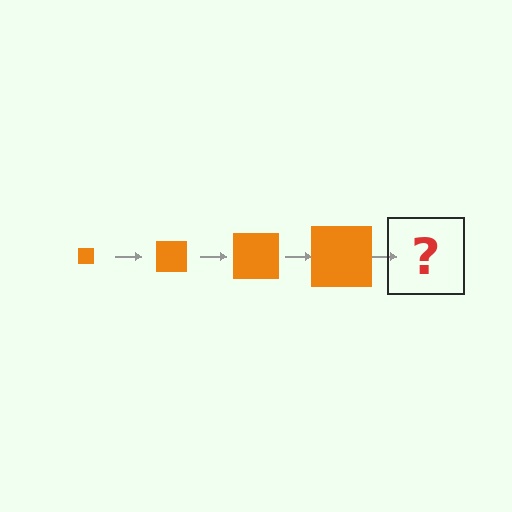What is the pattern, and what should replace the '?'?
The pattern is that the square gets progressively larger each step. The '?' should be an orange square, larger than the previous one.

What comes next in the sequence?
The next element should be an orange square, larger than the previous one.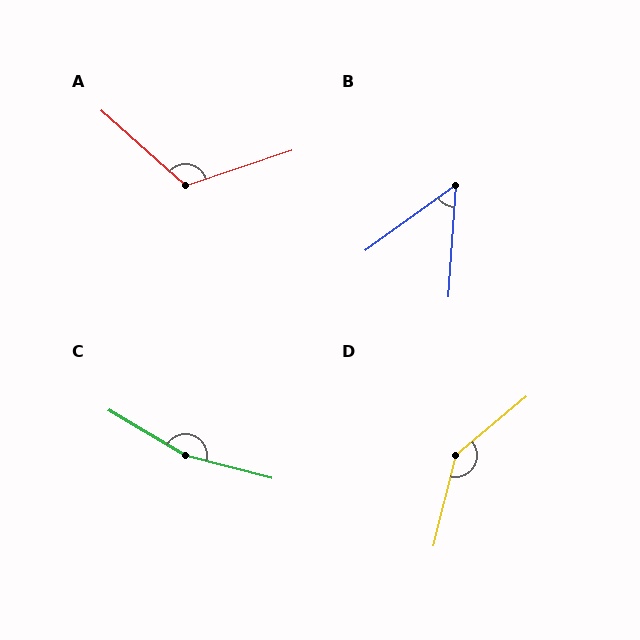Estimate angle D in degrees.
Approximately 143 degrees.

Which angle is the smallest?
B, at approximately 50 degrees.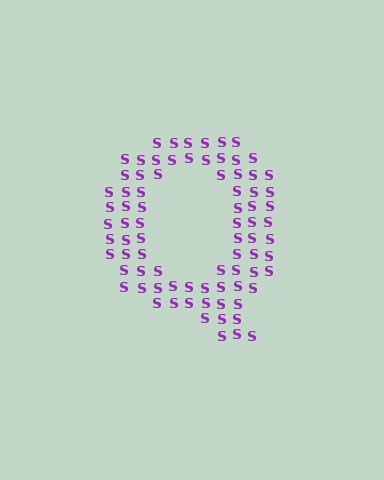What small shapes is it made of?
It is made of small letter S's.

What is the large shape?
The large shape is the letter Q.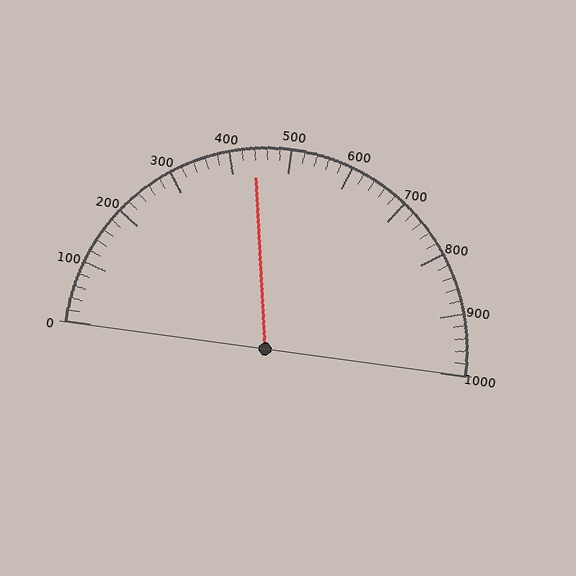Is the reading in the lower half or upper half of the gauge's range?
The reading is in the lower half of the range (0 to 1000).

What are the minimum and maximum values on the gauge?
The gauge ranges from 0 to 1000.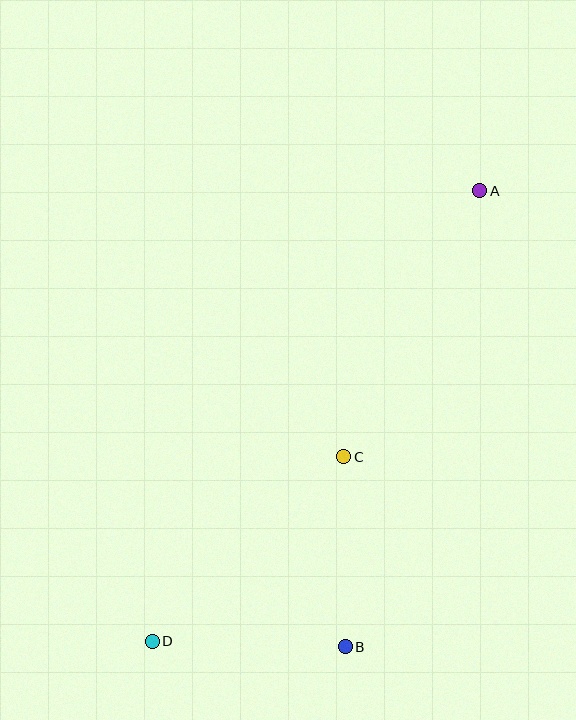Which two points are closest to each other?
Points B and C are closest to each other.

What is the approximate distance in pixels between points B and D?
The distance between B and D is approximately 193 pixels.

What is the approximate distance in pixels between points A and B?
The distance between A and B is approximately 475 pixels.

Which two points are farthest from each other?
Points A and D are farthest from each other.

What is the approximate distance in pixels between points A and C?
The distance between A and C is approximately 299 pixels.